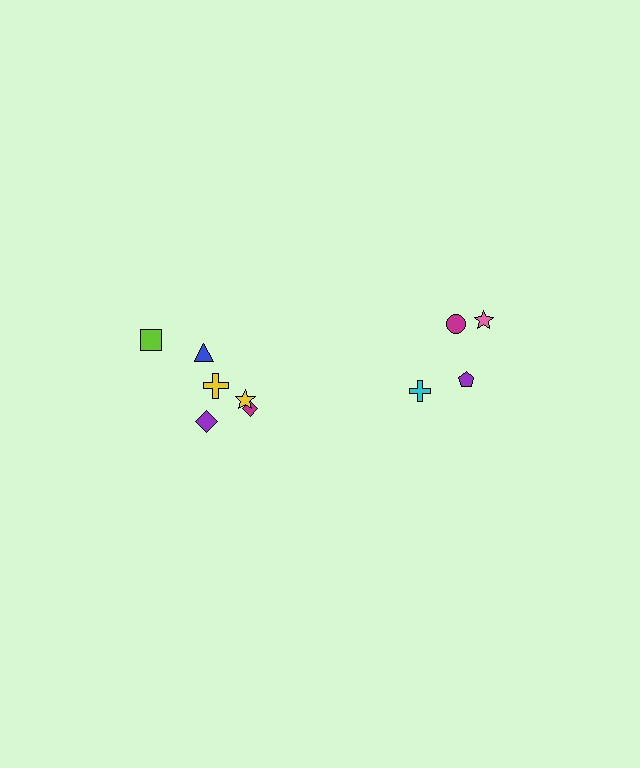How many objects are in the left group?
There are 6 objects.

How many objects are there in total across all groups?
There are 10 objects.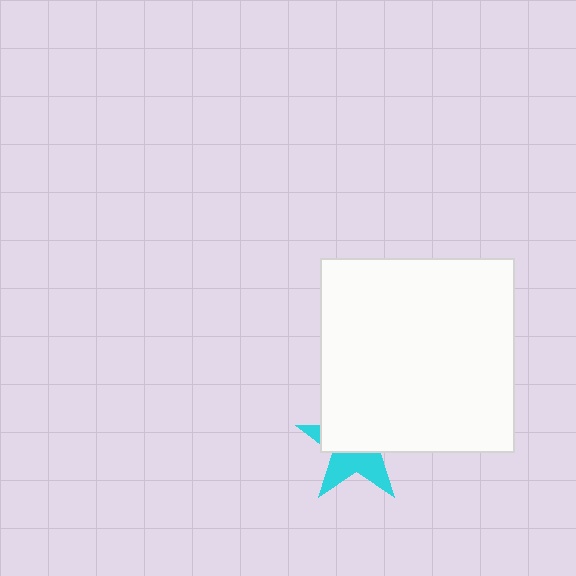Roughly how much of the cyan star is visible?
A small part of it is visible (roughly 41%).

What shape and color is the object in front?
The object in front is a white square.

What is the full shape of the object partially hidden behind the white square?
The partially hidden object is a cyan star.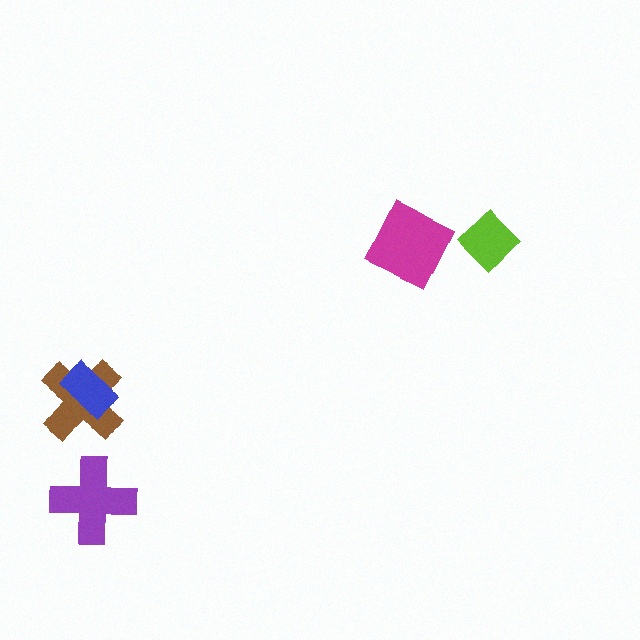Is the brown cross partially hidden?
Yes, it is partially covered by another shape.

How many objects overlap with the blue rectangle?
1 object overlaps with the blue rectangle.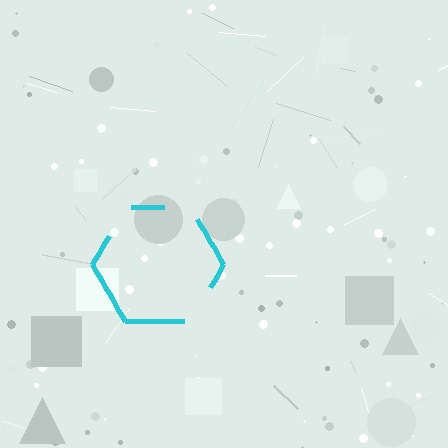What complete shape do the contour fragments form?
The contour fragments form a hexagon.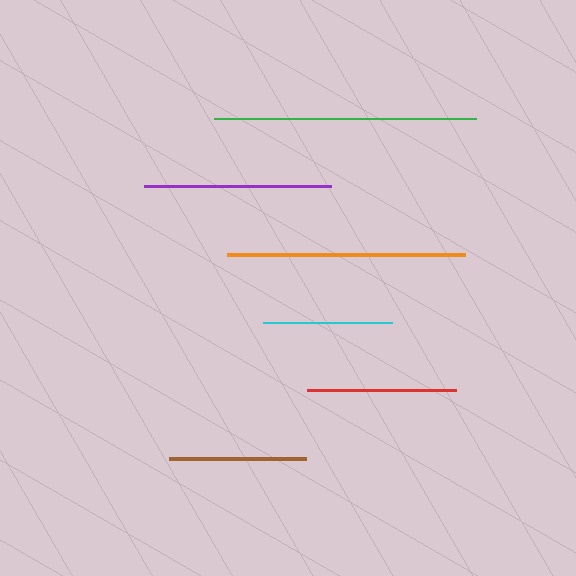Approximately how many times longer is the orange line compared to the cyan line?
The orange line is approximately 1.8 times the length of the cyan line.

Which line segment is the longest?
The green line is the longest at approximately 262 pixels.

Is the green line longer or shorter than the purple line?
The green line is longer than the purple line.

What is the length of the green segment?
The green segment is approximately 262 pixels long.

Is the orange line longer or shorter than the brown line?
The orange line is longer than the brown line.